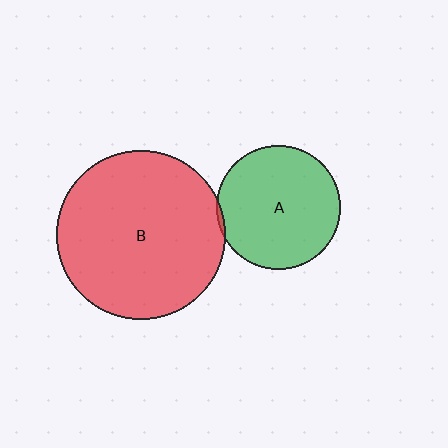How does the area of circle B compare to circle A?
Approximately 1.8 times.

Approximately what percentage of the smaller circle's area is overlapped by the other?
Approximately 5%.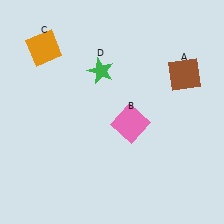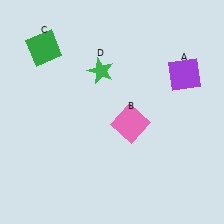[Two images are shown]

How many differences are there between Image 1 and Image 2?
There are 2 differences between the two images.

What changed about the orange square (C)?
In Image 1, C is orange. In Image 2, it changed to green.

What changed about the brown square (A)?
In Image 1, A is brown. In Image 2, it changed to purple.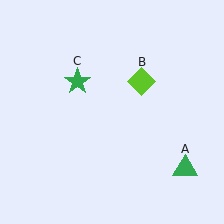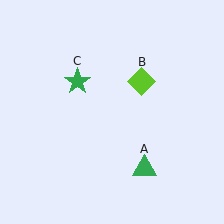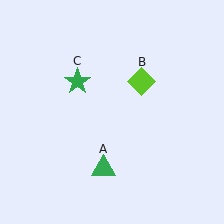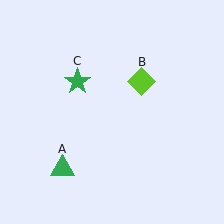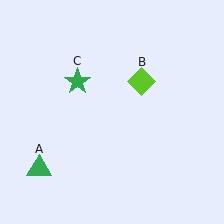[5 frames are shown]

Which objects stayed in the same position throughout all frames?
Lime diamond (object B) and green star (object C) remained stationary.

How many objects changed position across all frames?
1 object changed position: green triangle (object A).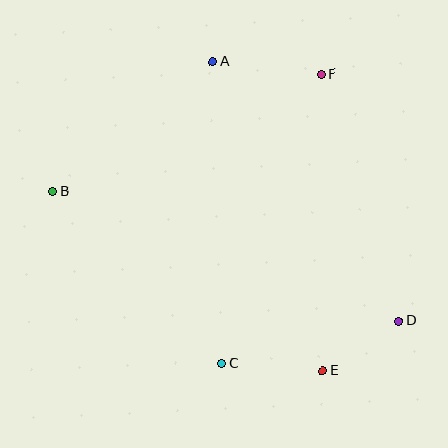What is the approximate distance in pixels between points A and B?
The distance between A and B is approximately 206 pixels.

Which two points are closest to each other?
Points D and E are closest to each other.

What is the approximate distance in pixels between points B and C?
The distance between B and C is approximately 241 pixels.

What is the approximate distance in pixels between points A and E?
The distance between A and E is approximately 328 pixels.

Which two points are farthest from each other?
Points B and D are farthest from each other.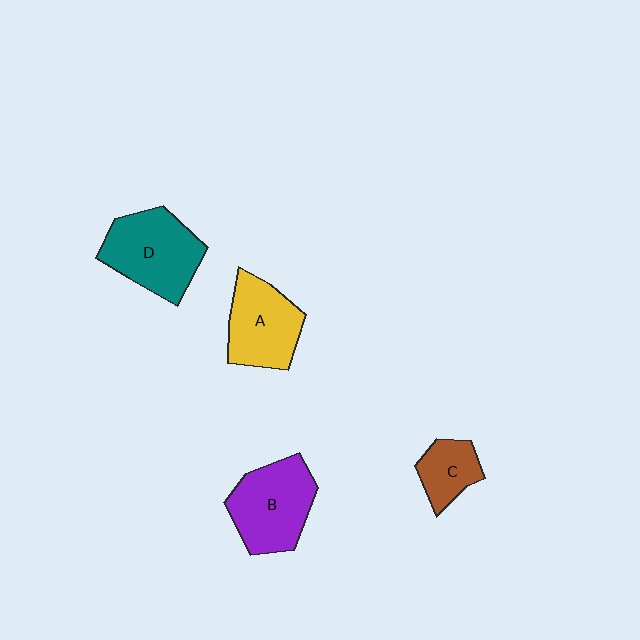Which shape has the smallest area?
Shape C (brown).